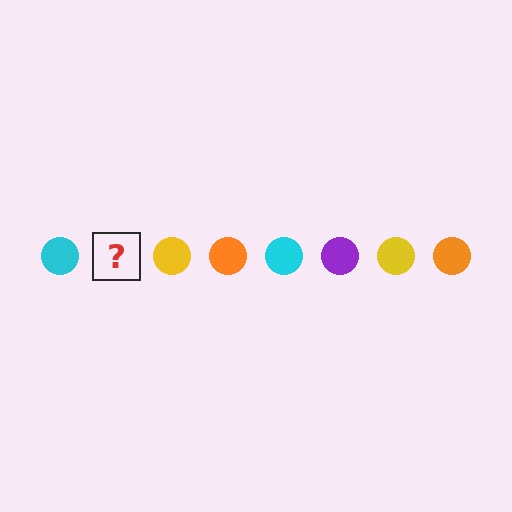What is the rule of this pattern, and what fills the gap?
The rule is that the pattern cycles through cyan, purple, yellow, orange circles. The gap should be filled with a purple circle.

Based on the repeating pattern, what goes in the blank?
The blank should be a purple circle.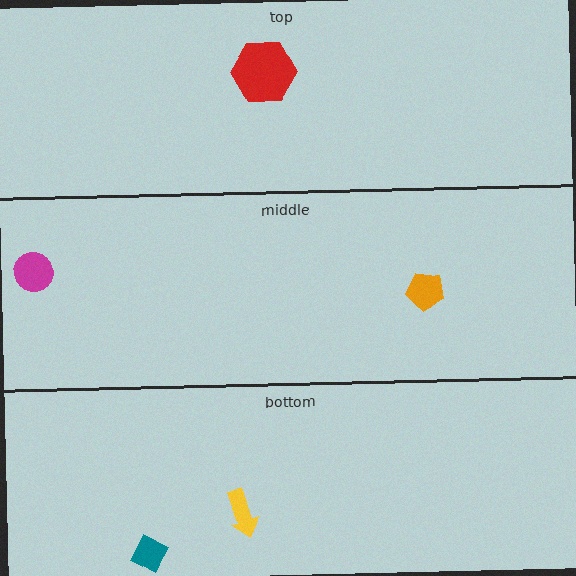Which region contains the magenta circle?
The middle region.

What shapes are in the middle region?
The orange pentagon, the magenta circle.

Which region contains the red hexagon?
The top region.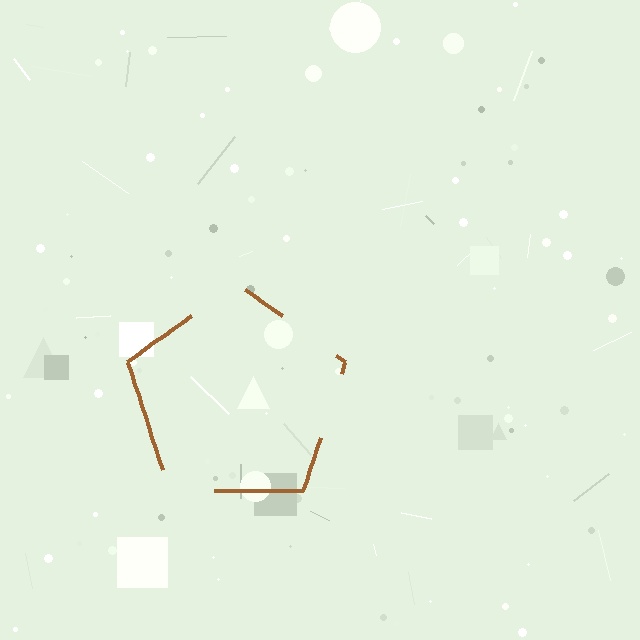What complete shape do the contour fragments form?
The contour fragments form a pentagon.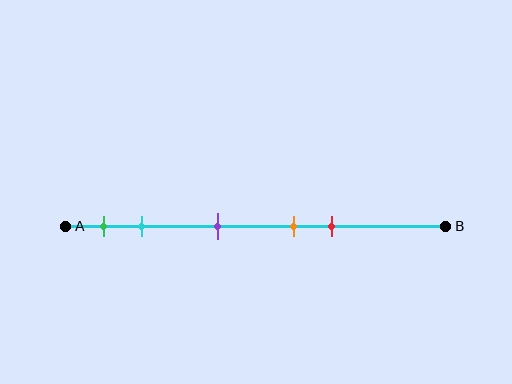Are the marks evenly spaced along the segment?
No, the marks are not evenly spaced.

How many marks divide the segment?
There are 5 marks dividing the segment.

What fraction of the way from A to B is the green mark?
The green mark is approximately 10% (0.1) of the way from A to B.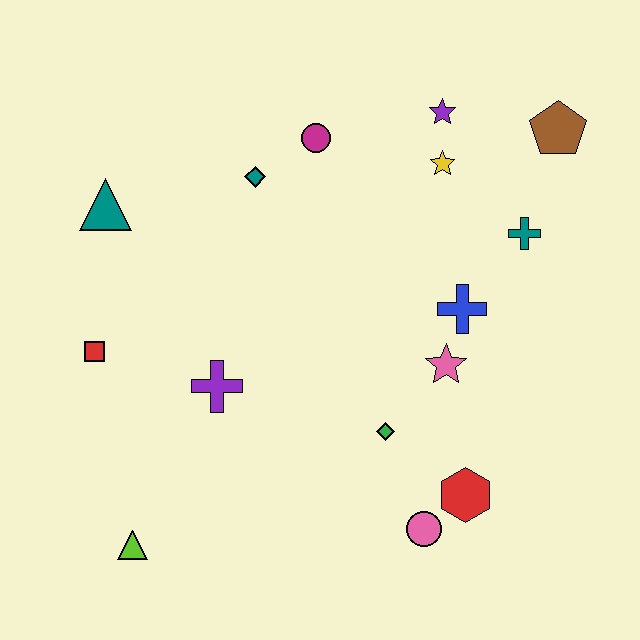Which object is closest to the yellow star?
The purple star is closest to the yellow star.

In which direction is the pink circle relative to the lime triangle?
The pink circle is to the right of the lime triangle.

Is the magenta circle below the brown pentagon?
Yes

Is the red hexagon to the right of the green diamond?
Yes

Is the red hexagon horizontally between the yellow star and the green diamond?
No